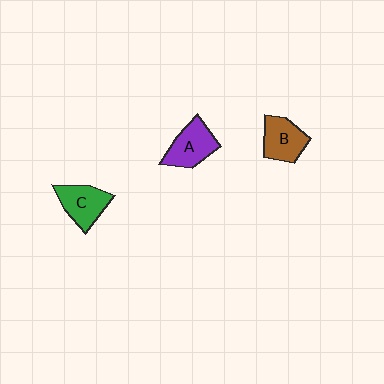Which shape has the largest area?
Shape A (purple).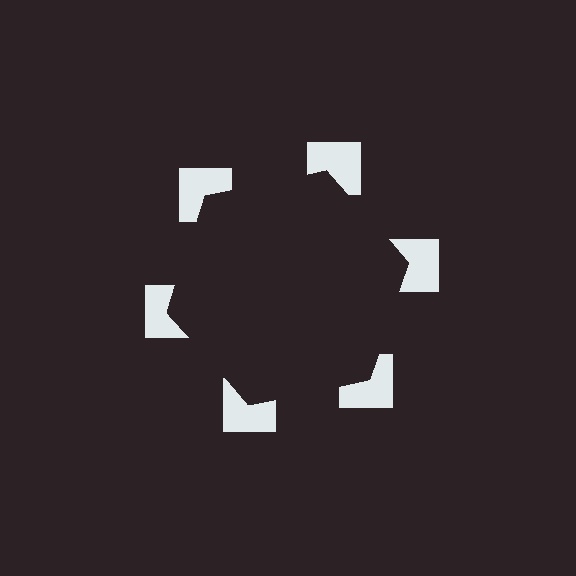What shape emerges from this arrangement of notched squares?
An illusory hexagon — its edges are inferred from the aligned wedge cuts in the notched squares, not physically drawn.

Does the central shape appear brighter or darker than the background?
It typically appears slightly darker than the background, even though no actual brightness change is drawn.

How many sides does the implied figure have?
6 sides.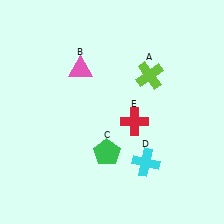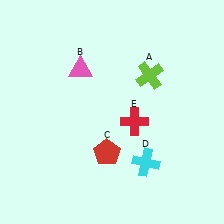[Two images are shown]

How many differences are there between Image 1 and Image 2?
There is 1 difference between the two images.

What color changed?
The pentagon (C) changed from green in Image 1 to red in Image 2.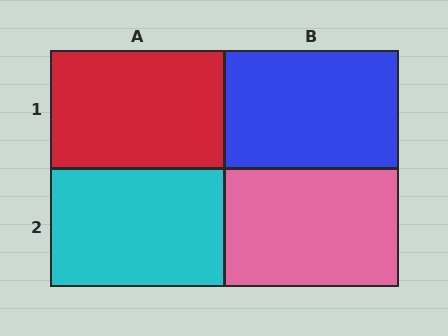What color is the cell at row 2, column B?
Pink.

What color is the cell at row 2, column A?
Cyan.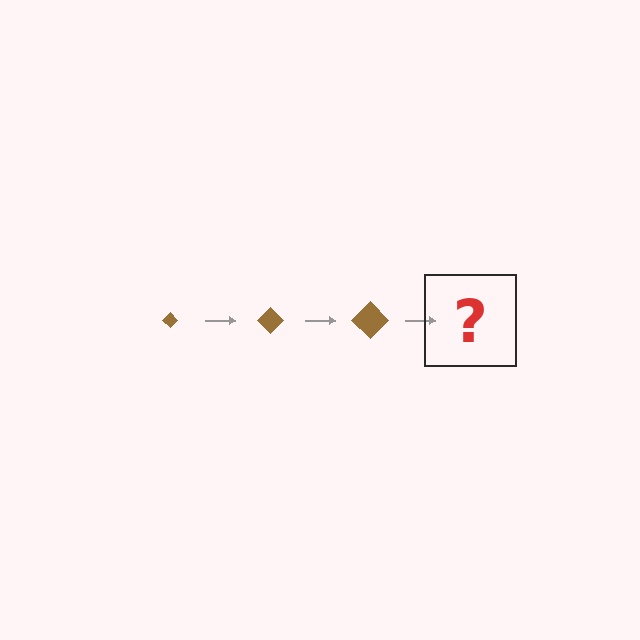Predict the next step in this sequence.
The next step is a brown diamond, larger than the previous one.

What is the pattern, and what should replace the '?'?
The pattern is that the diamond gets progressively larger each step. The '?' should be a brown diamond, larger than the previous one.